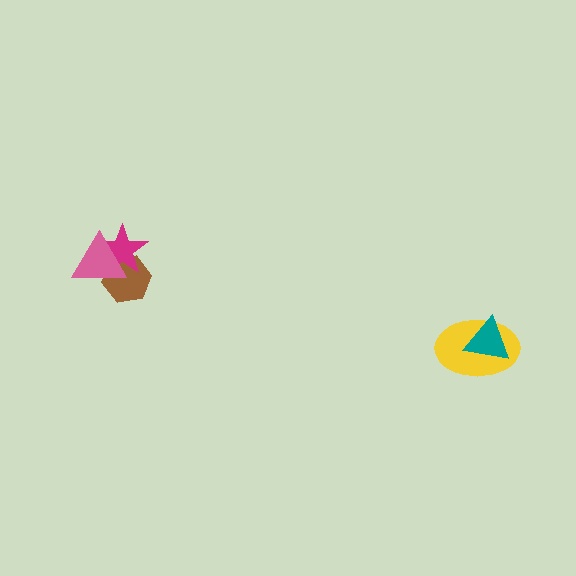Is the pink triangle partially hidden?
No, no other shape covers it.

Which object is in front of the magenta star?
The pink triangle is in front of the magenta star.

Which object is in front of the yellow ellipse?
The teal triangle is in front of the yellow ellipse.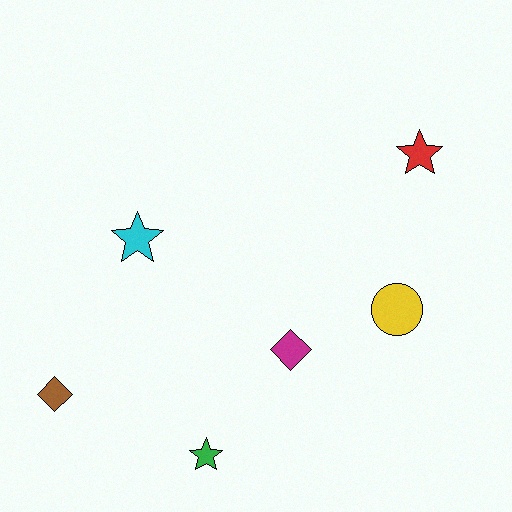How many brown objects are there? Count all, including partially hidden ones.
There is 1 brown object.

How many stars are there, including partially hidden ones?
There are 3 stars.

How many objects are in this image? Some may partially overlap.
There are 6 objects.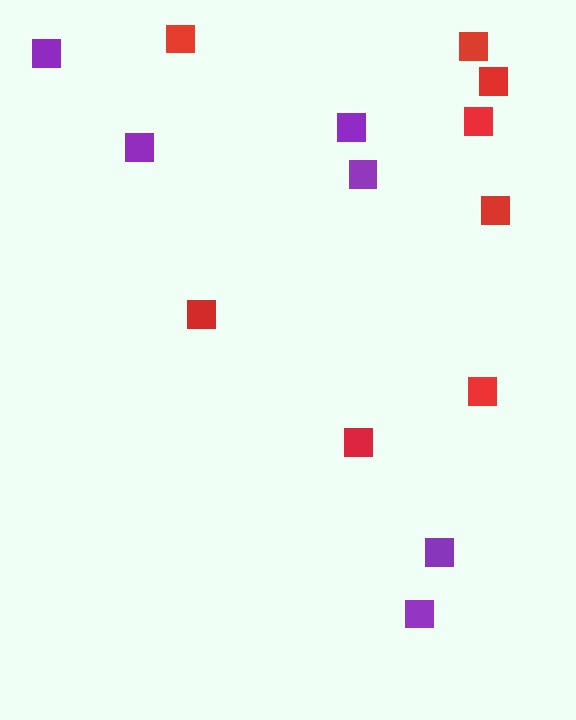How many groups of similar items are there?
There are 2 groups: one group of purple squares (6) and one group of red squares (8).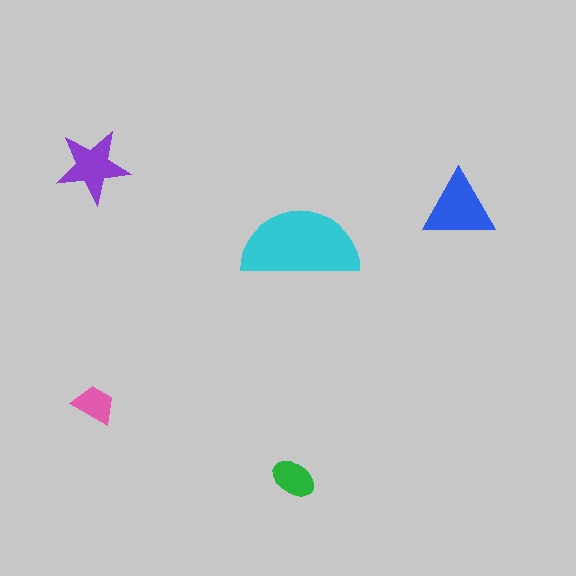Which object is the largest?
The cyan semicircle.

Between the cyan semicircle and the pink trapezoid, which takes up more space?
The cyan semicircle.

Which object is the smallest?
The pink trapezoid.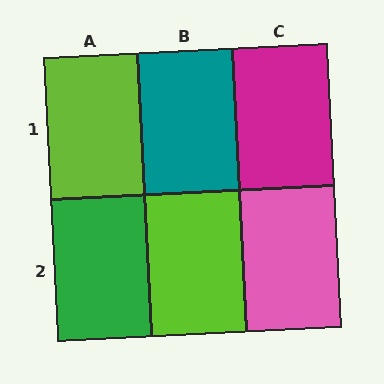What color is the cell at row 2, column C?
Pink.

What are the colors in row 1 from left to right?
Lime, teal, magenta.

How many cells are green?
1 cell is green.